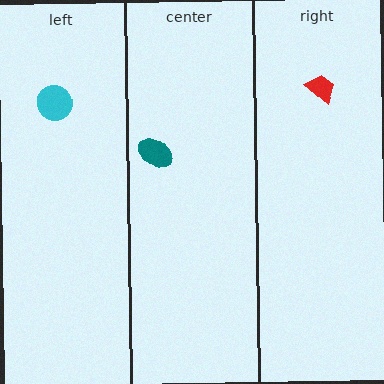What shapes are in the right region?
The red trapezoid.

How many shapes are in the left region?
1.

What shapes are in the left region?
The cyan circle.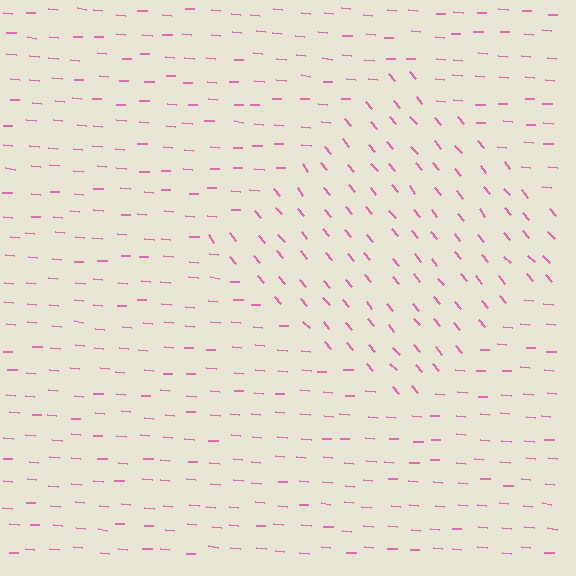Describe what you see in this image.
The image is filled with small pink line segments. A diamond region in the image has lines oriented differently from the surrounding lines, creating a visible texture boundary.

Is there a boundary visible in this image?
Yes, there is a texture boundary formed by a change in line orientation.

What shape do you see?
I see a diamond.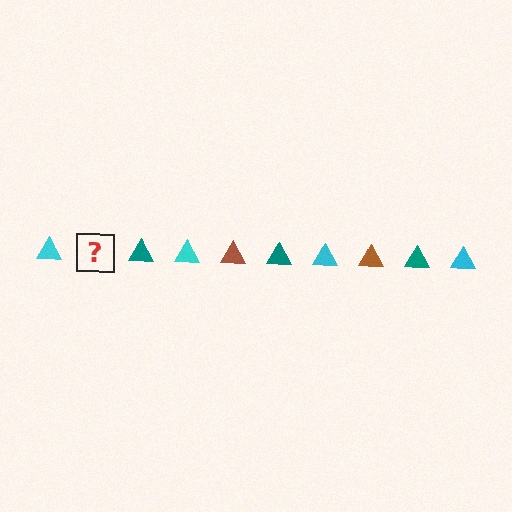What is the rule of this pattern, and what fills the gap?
The rule is that the pattern cycles through cyan, brown, teal triangles. The gap should be filled with a brown triangle.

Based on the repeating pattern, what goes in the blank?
The blank should be a brown triangle.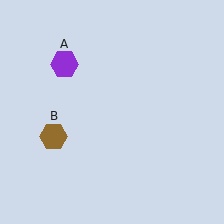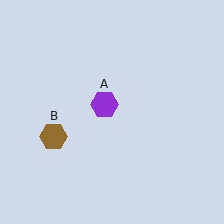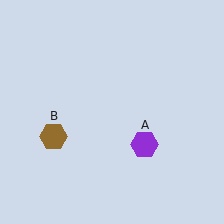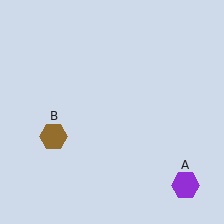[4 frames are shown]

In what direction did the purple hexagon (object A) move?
The purple hexagon (object A) moved down and to the right.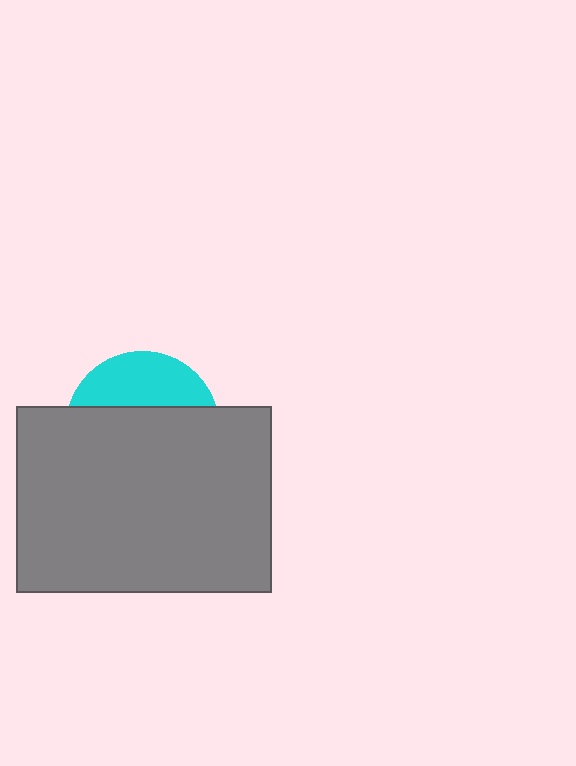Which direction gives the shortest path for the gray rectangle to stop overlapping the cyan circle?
Moving down gives the shortest separation.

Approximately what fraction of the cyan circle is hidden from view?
Roughly 68% of the cyan circle is hidden behind the gray rectangle.